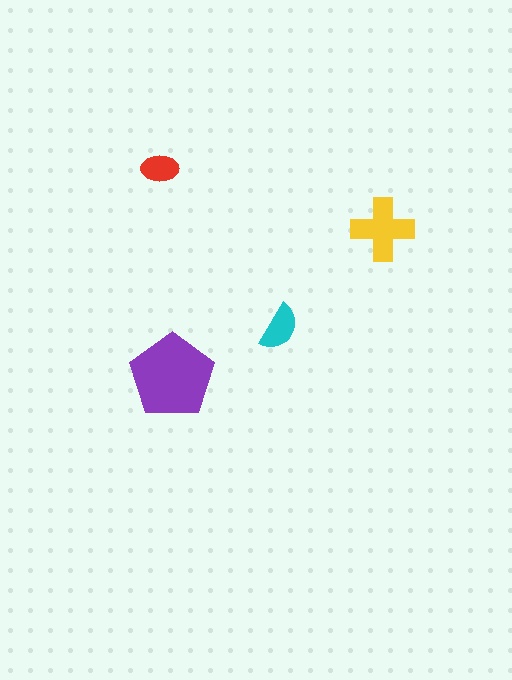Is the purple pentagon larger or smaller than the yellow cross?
Larger.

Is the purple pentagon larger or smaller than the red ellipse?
Larger.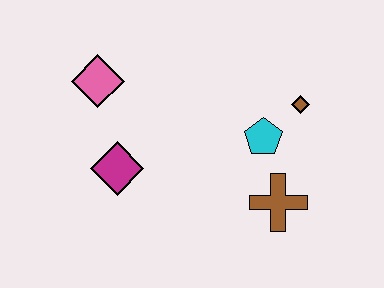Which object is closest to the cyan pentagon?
The brown diamond is closest to the cyan pentagon.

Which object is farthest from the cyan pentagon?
The pink diamond is farthest from the cyan pentagon.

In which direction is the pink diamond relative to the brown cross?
The pink diamond is to the left of the brown cross.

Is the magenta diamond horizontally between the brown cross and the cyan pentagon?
No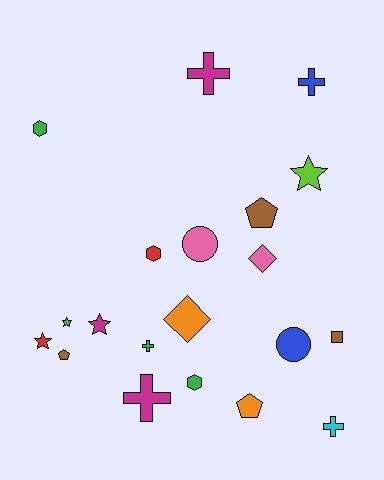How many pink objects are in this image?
There are 2 pink objects.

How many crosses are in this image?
There are 5 crosses.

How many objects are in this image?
There are 20 objects.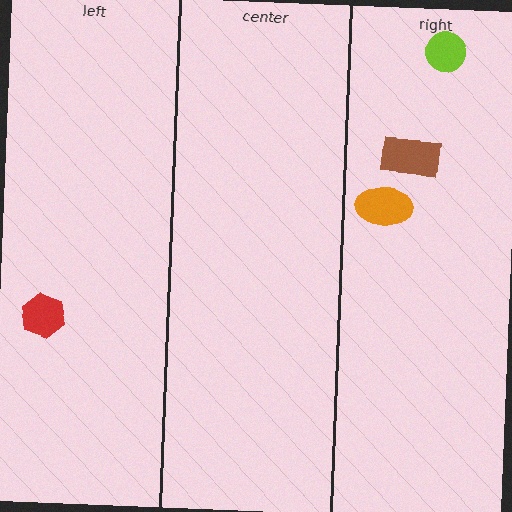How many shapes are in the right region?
3.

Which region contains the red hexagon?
The left region.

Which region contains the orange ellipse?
The right region.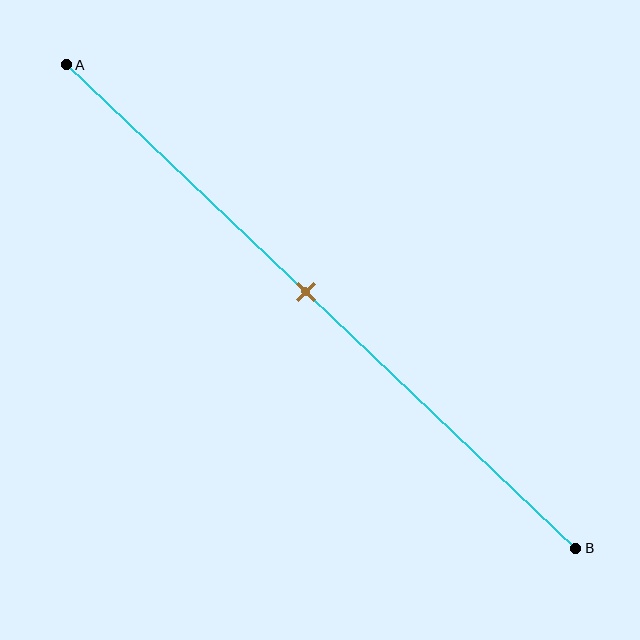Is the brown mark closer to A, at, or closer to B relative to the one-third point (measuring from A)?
The brown mark is closer to point B than the one-third point of segment AB.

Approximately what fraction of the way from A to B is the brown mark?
The brown mark is approximately 45% of the way from A to B.